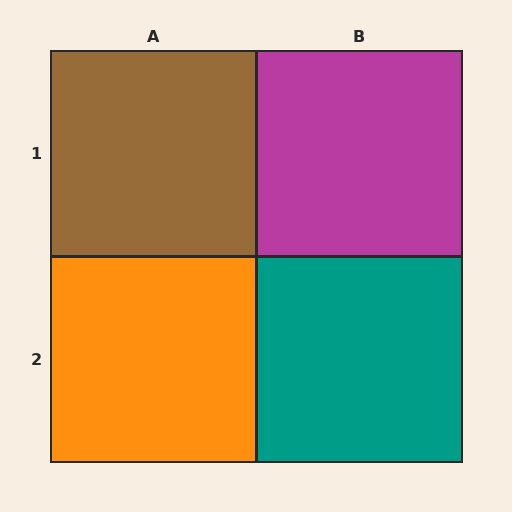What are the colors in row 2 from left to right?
Orange, teal.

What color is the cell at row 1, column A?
Brown.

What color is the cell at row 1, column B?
Magenta.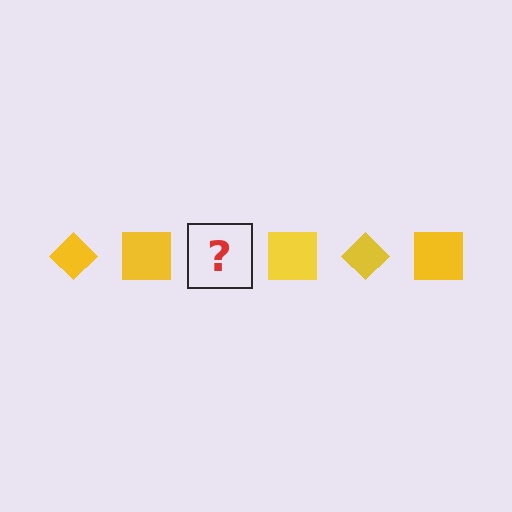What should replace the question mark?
The question mark should be replaced with a yellow diamond.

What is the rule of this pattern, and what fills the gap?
The rule is that the pattern cycles through diamond, square shapes in yellow. The gap should be filled with a yellow diamond.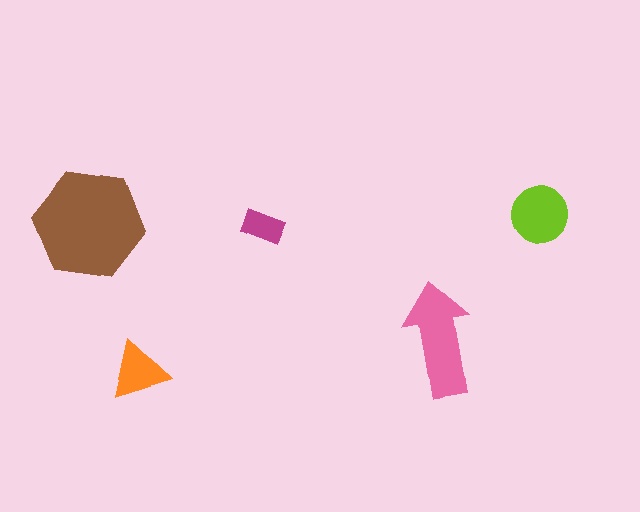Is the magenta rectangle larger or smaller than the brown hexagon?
Smaller.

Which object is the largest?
The brown hexagon.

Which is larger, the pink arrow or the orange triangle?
The pink arrow.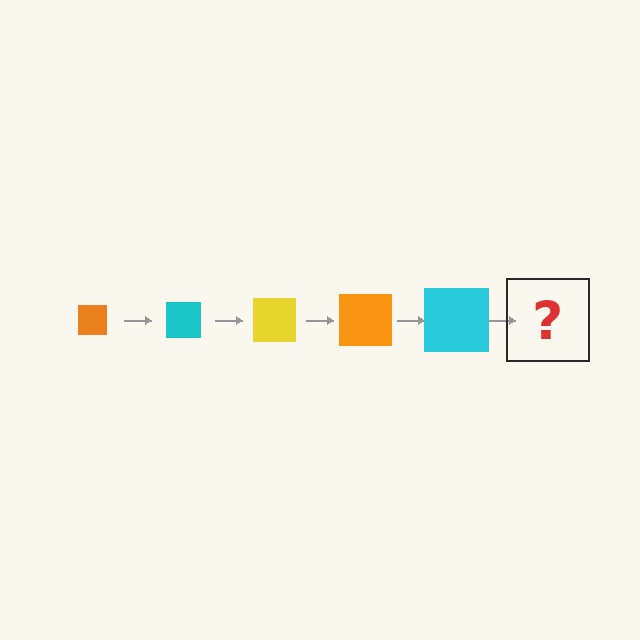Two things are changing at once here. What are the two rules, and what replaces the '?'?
The two rules are that the square grows larger each step and the color cycles through orange, cyan, and yellow. The '?' should be a yellow square, larger than the previous one.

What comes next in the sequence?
The next element should be a yellow square, larger than the previous one.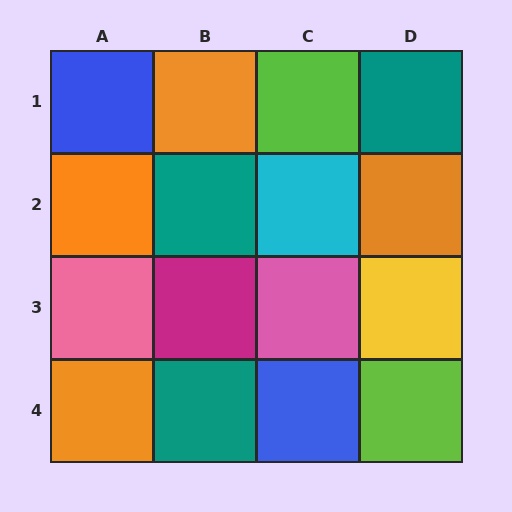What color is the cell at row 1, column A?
Blue.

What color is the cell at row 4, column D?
Lime.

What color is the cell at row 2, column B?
Teal.